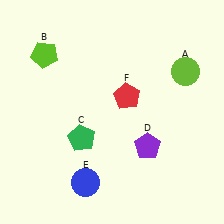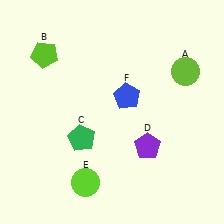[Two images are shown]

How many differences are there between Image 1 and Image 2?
There are 2 differences between the two images.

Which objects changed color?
E changed from blue to lime. F changed from red to blue.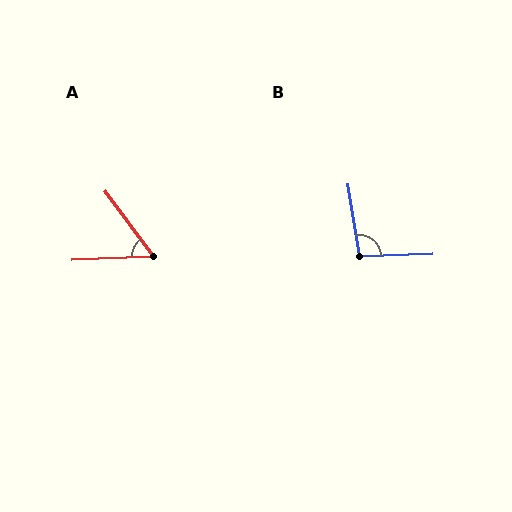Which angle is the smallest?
A, at approximately 56 degrees.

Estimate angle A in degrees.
Approximately 56 degrees.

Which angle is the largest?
B, at approximately 97 degrees.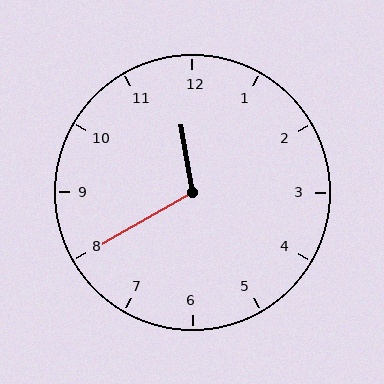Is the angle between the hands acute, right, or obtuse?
It is obtuse.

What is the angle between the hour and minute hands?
Approximately 110 degrees.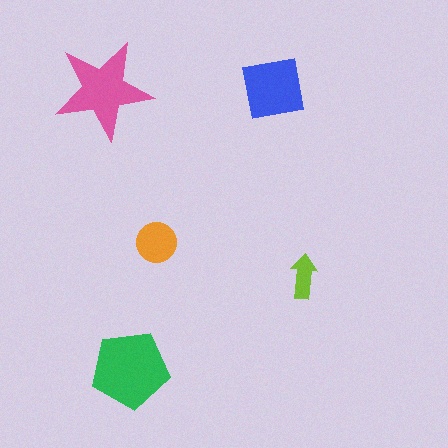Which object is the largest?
The green pentagon.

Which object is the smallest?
The lime arrow.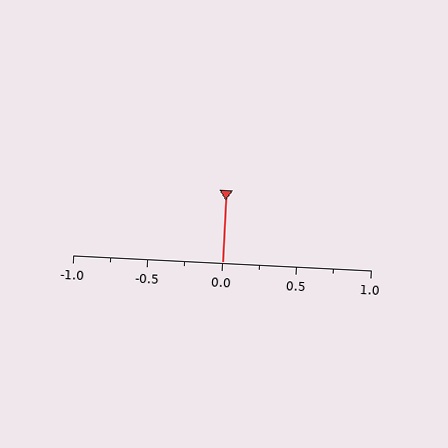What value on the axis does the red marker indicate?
The marker indicates approximately 0.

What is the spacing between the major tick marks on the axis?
The major ticks are spaced 0.5 apart.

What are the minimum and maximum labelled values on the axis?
The axis runs from -1.0 to 1.0.